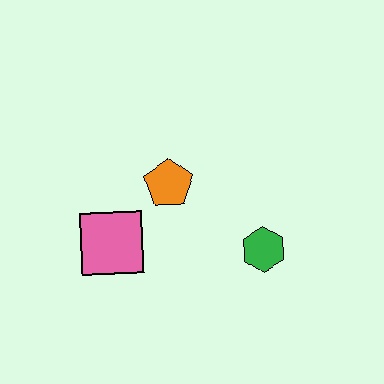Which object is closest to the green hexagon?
The orange pentagon is closest to the green hexagon.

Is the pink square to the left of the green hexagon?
Yes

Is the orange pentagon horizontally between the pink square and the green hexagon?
Yes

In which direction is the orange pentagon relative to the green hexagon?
The orange pentagon is to the left of the green hexagon.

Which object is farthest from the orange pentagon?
The green hexagon is farthest from the orange pentagon.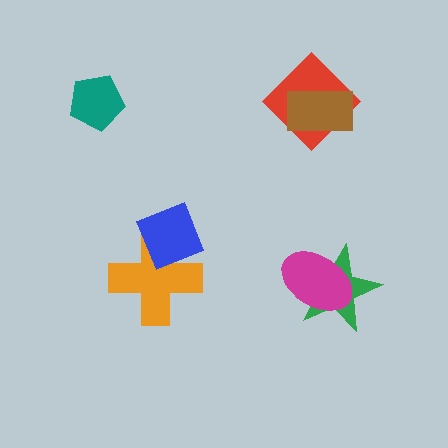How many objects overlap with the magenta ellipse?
1 object overlaps with the magenta ellipse.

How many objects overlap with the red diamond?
1 object overlaps with the red diamond.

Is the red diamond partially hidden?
Yes, it is partially covered by another shape.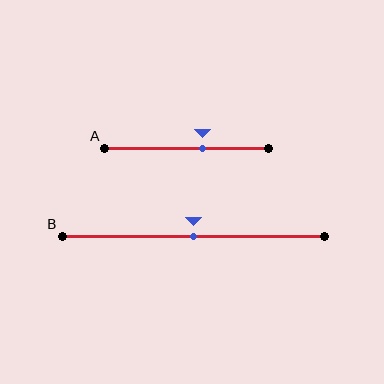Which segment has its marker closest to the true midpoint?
Segment B has its marker closest to the true midpoint.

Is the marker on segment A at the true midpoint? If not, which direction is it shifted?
No, the marker on segment A is shifted to the right by about 9% of the segment length.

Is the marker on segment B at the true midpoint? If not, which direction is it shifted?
Yes, the marker on segment B is at the true midpoint.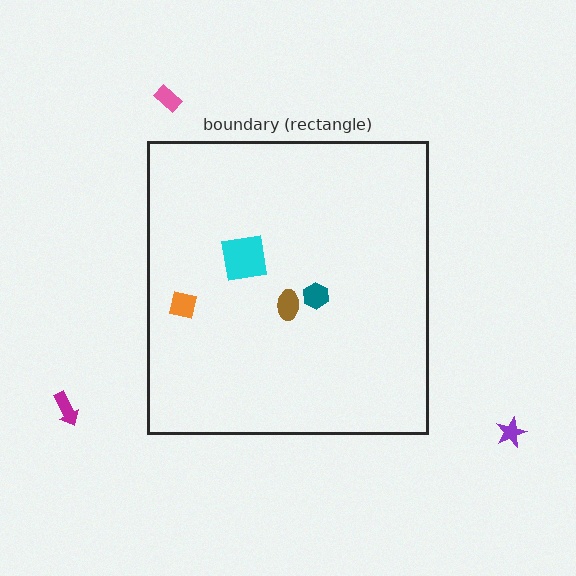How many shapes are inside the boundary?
4 inside, 3 outside.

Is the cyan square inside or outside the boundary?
Inside.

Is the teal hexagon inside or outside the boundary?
Inside.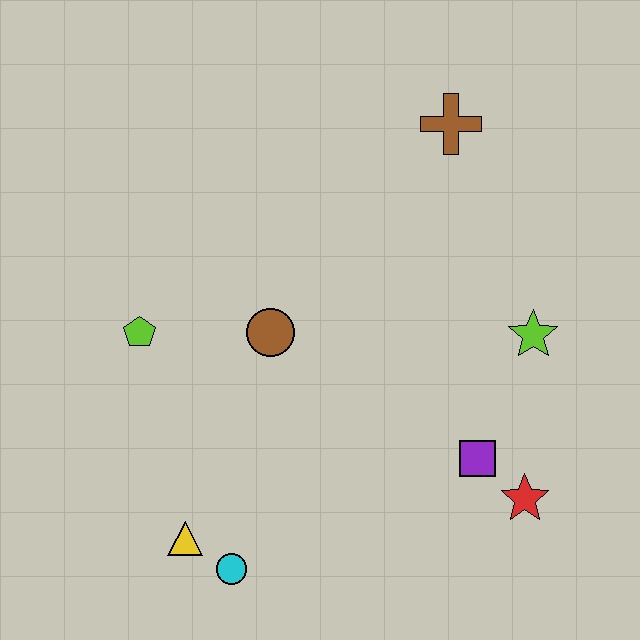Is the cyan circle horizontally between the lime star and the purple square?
No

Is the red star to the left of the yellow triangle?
No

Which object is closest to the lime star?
The purple square is closest to the lime star.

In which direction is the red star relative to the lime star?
The red star is below the lime star.